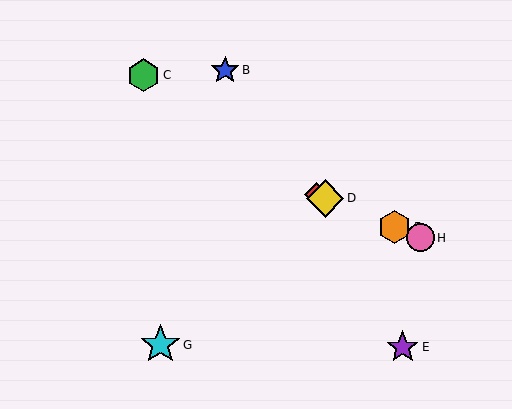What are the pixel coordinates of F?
Object F is at (395, 227).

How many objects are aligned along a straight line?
4 objects (A, D, F, H) are aligned along a straight line.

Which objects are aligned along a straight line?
Objects A, D, F, H are aligned along a straight line.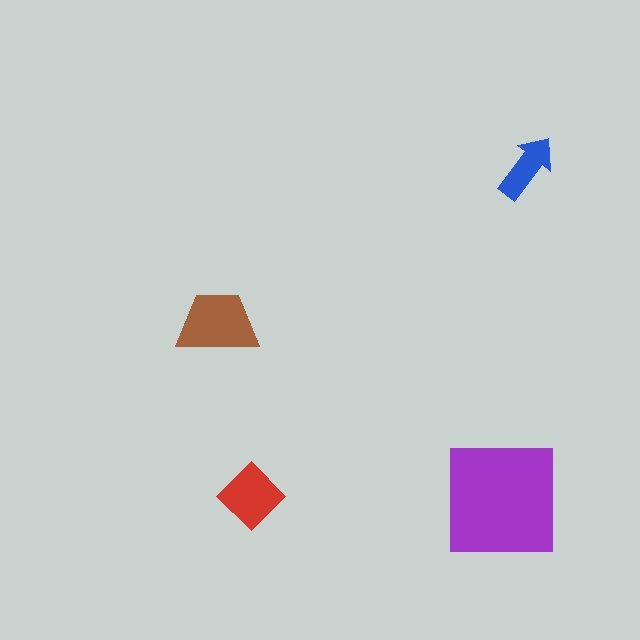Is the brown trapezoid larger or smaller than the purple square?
Smaller.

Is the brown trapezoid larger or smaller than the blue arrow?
Larger.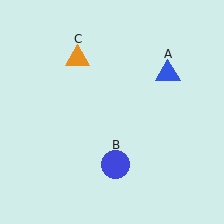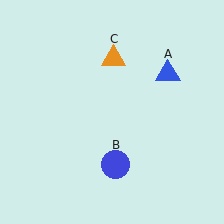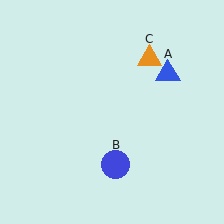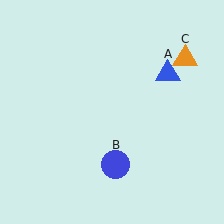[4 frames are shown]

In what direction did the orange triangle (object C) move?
The orange triangle (object C) moved right.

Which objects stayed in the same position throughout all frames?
Blue triangle (object A) and blue circle (object B) remained stationary.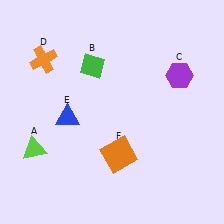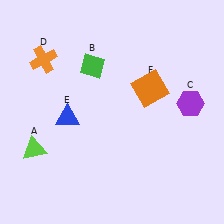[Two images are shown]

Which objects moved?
The objects that moved are: the purple hexagon (C), the orange square (F).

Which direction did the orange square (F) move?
The orange square (F) moved up.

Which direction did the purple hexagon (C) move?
The purple hexagon (C) moved down.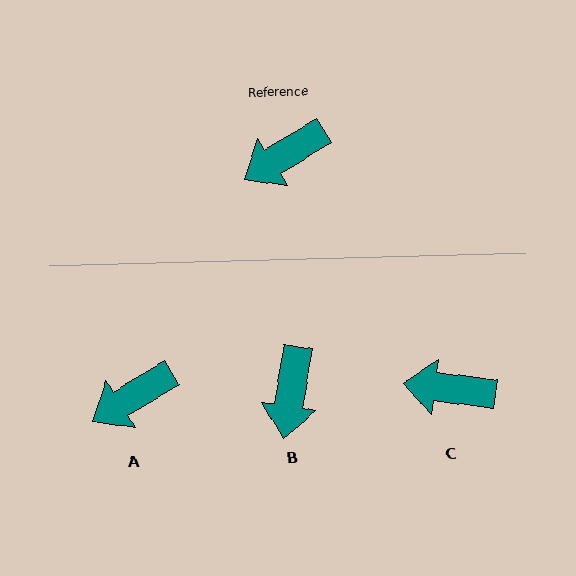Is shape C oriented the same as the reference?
No, it is off by about 39 degrees.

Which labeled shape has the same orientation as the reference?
A.